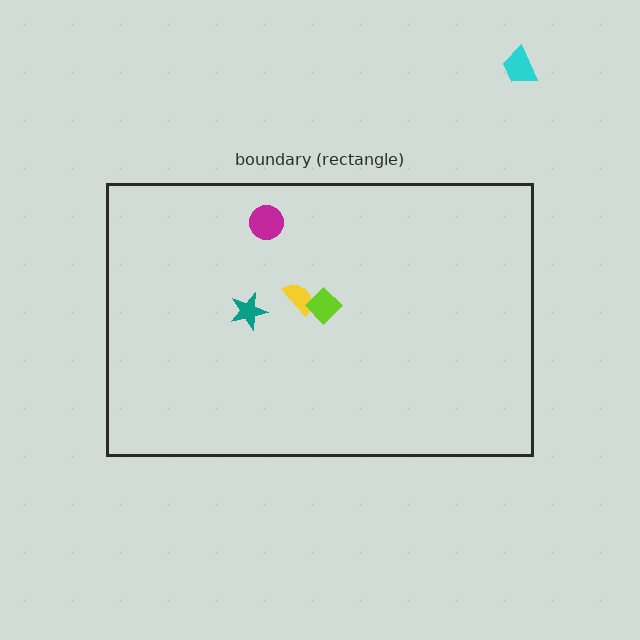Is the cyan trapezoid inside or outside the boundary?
Outside.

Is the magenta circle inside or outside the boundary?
Inside.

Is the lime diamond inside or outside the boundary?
Inside.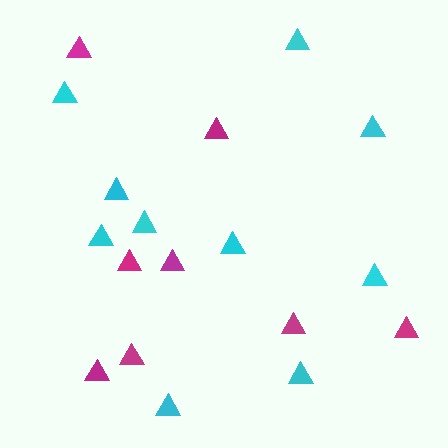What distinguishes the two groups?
There are 2 groups: one group of cyan triangles (10) and one group of magenta triangles (8).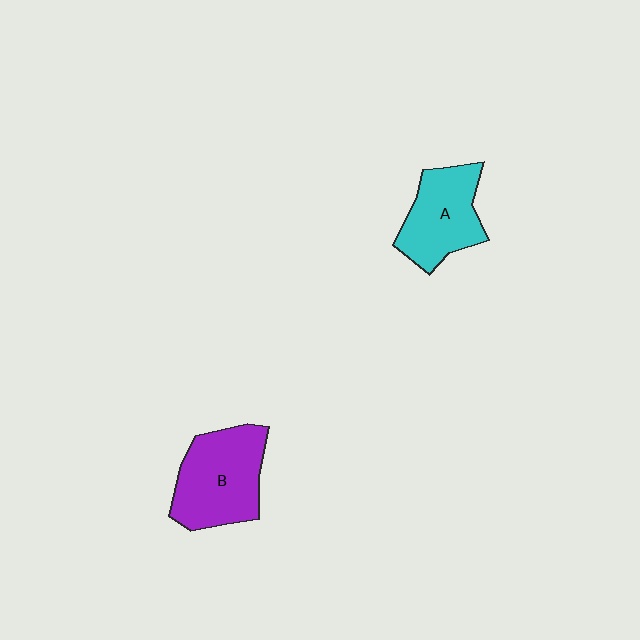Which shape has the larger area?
Shape B (purple).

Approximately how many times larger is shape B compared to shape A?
Approximately 1.2 times.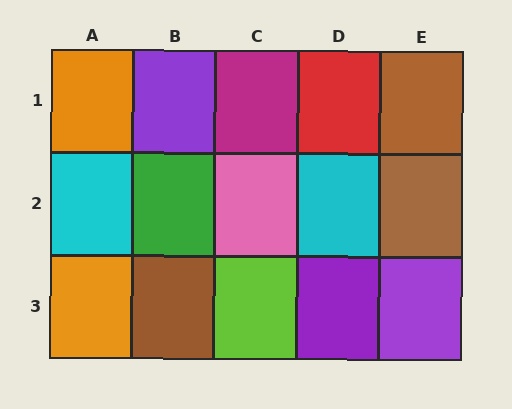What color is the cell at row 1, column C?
Magenta.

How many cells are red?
1 cell is red.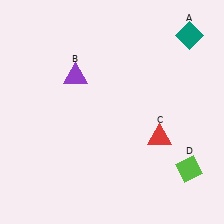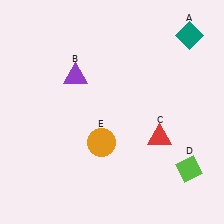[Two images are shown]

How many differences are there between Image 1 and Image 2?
There is 1 difference between the two images.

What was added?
An orange circle (E) was added in Image 2.